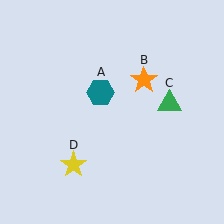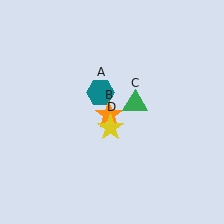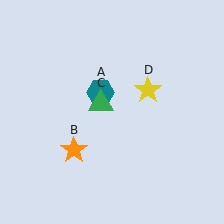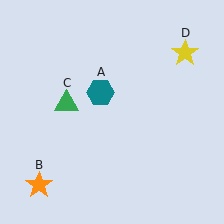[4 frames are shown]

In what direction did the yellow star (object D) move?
The yellow star (object D) moved up and to the right.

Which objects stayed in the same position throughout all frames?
Teal hexagon (object A) remained stationary.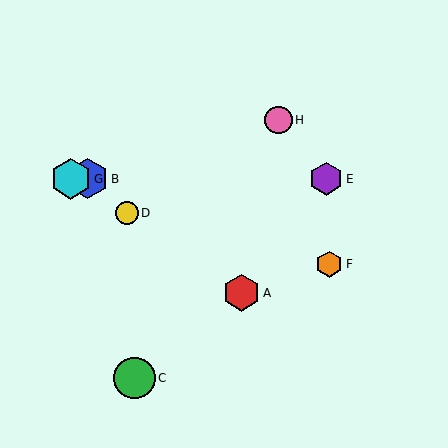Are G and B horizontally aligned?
Yes, both are at y≈179.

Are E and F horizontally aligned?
No, E is at y≈179 and F is at y≈264.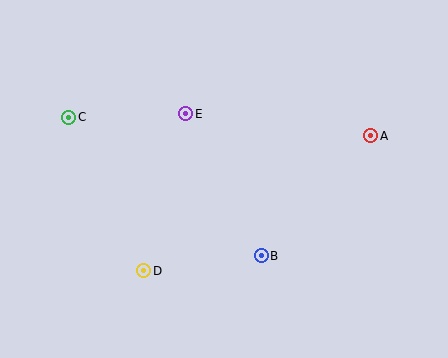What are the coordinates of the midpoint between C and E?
The midpoint between C and E is at (127, 115).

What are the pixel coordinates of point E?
Point E is at (186, 114).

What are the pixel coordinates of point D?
Point D is at (144, 271).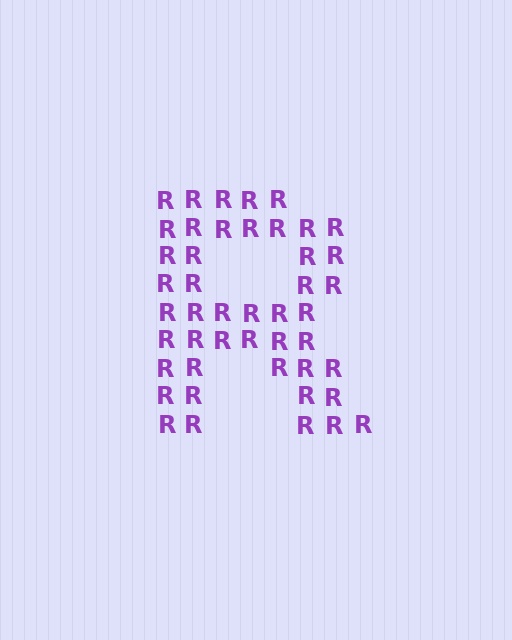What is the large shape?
The large shape is the letter R.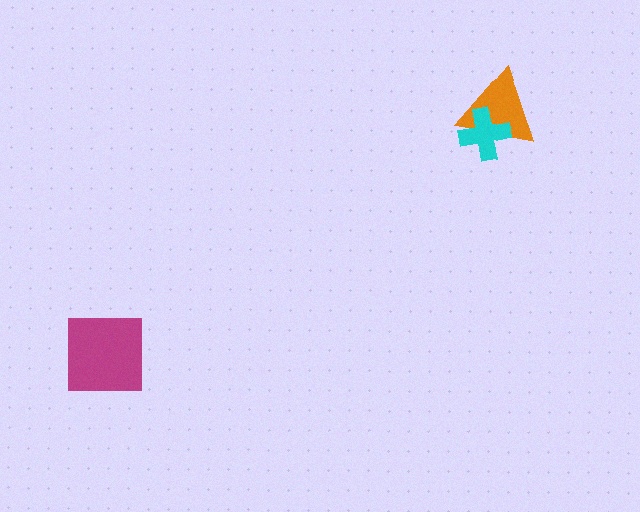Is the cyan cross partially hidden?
No, no other shape covers it.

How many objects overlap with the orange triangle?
1 object overlaps with the orange triangle.